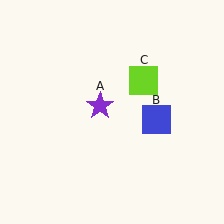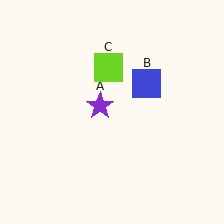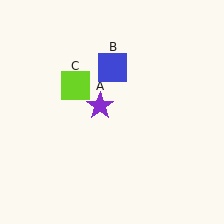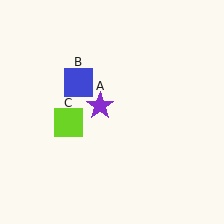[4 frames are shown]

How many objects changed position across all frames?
2 objects changed position: blue square (object B), lime square (object C).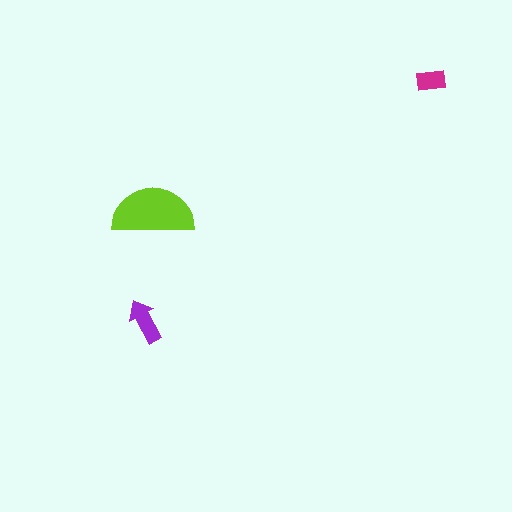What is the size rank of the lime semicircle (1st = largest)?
1st.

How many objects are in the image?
There are 3 objects in the image.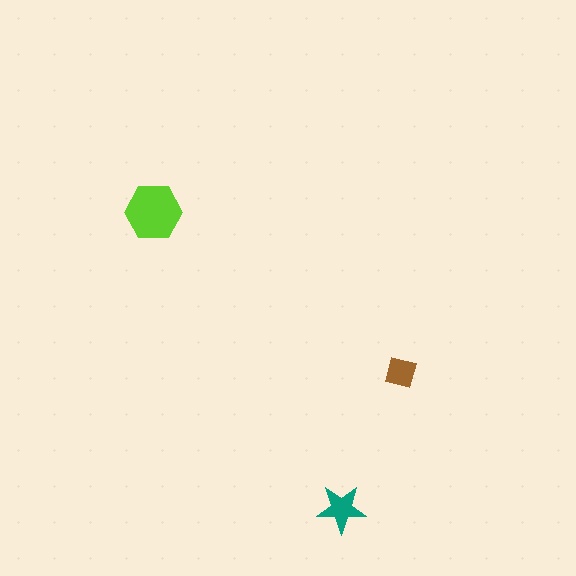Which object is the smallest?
The brown square.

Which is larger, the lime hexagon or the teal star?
The lime hexagon.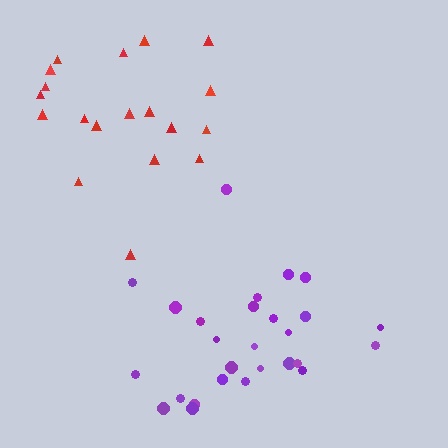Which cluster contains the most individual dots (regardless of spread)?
Purple (27).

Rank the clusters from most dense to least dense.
purple, red.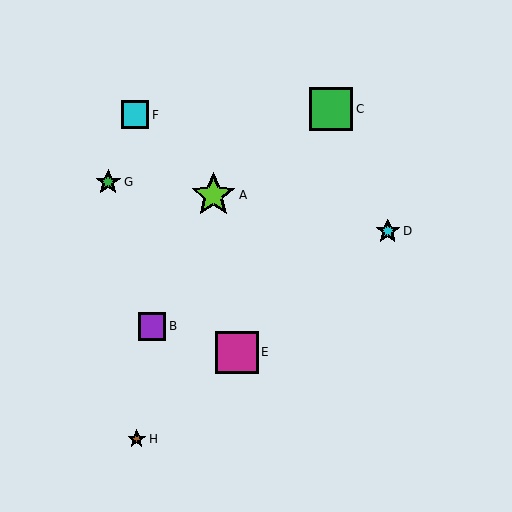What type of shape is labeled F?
Shape F is a cyan square.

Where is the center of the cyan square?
The center of the cyan square is at (135, 115).